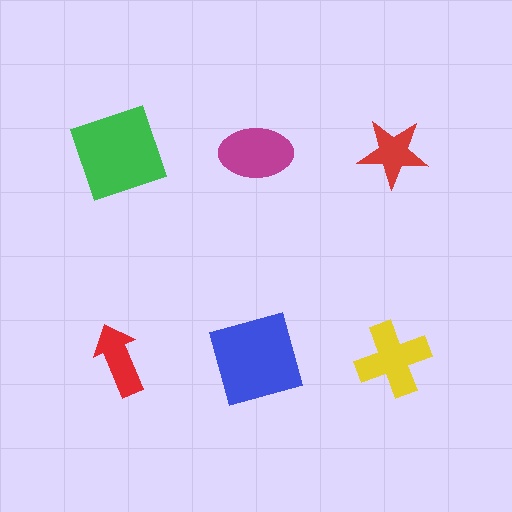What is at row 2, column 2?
A blue square.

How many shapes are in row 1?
3 shapes.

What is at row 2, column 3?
A yellow cross.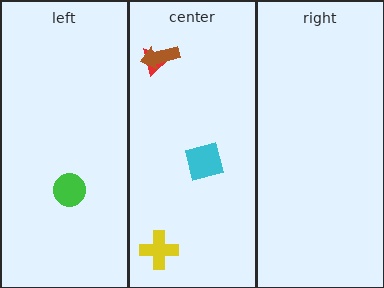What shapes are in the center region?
The cyan square, the red triangle, the yellow cross, the brown arrow.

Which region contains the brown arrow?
The center region.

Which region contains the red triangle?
The center region.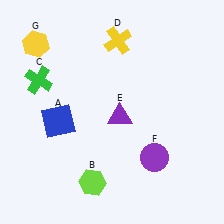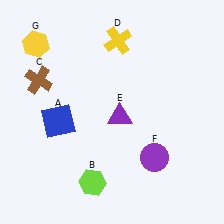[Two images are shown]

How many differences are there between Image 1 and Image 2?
There is 1 difference between the two images.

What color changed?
The cross (C) changed from green in Image 1 to brown in Image 2.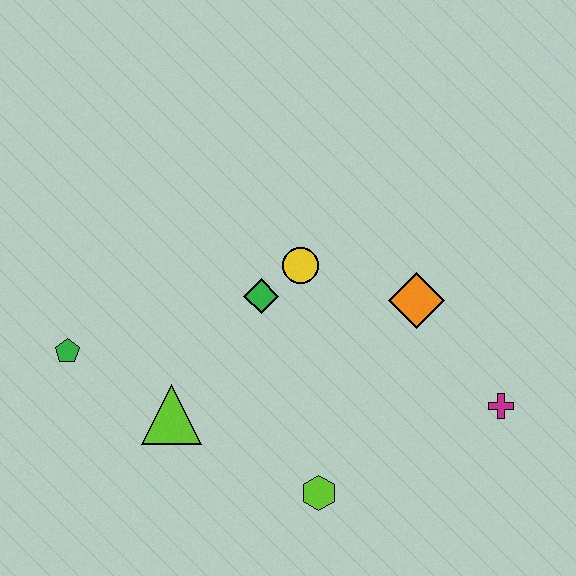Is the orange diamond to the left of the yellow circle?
No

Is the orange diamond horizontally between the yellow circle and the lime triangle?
No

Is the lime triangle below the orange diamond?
Yes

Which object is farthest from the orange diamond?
The green pentagon is farthest from the orange diamond.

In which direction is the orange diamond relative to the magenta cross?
The orange diamond is above the magenta cross.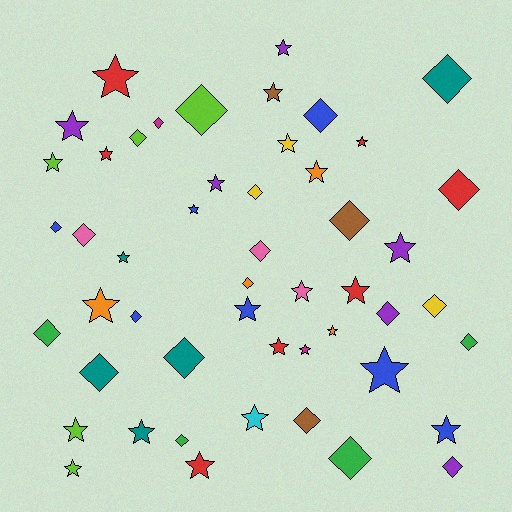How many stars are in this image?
There are 27 stars.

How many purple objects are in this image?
There are 6 purple objects.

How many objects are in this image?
There are 50 objects.